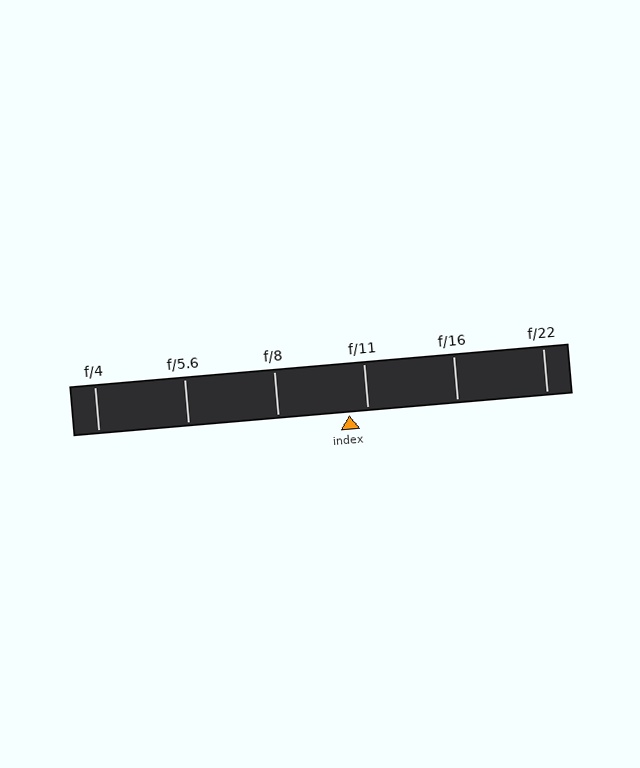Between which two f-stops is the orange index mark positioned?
The index mark is between f/8 and f/11.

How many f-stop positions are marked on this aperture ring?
There are 6 f-stop positions marked.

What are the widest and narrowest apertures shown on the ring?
The widest aperture shown is f/4 and the narrowest is f/22.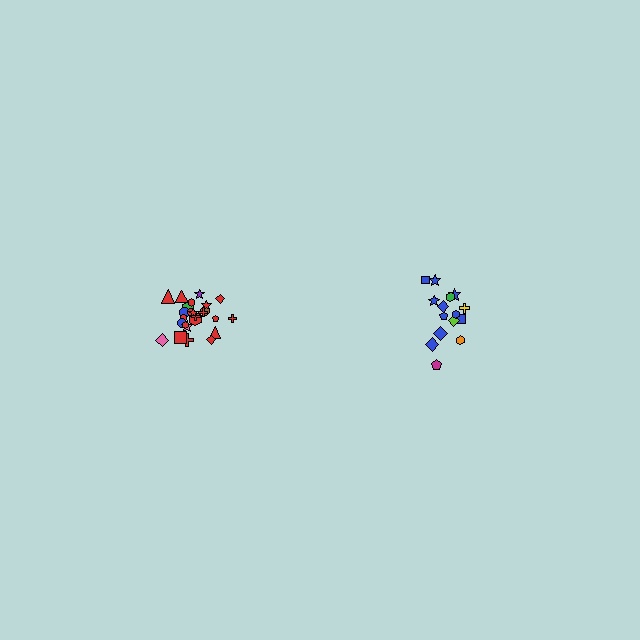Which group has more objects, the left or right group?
The left group.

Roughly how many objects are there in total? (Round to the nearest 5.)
Roughly 40 objects in total.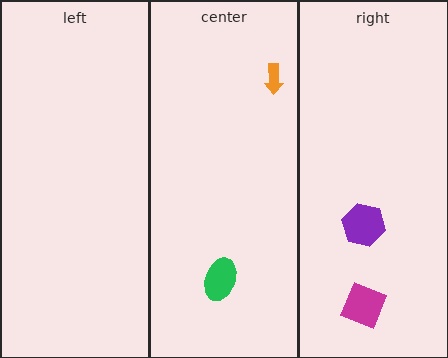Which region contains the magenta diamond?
The right region.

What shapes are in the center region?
The orange arrow, the green ellipse.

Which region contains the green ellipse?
The center region.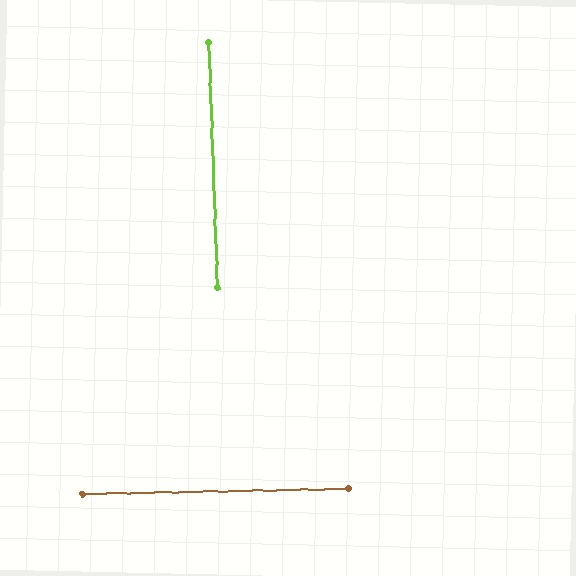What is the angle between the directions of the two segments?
Approximately 89 degrees.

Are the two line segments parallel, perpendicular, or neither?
Perpendicular — they meet at approximately 89°.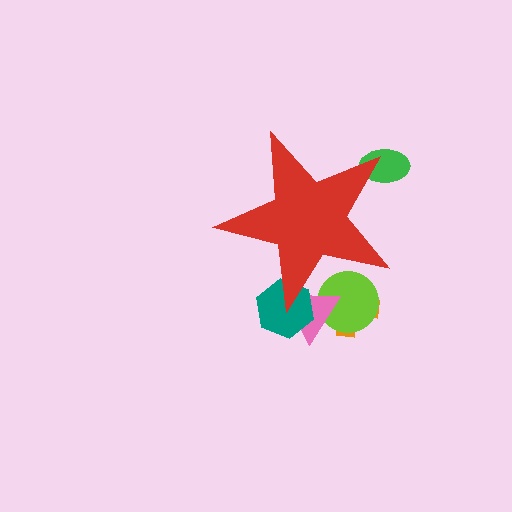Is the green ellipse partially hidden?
Yes, the green ellipse is partially hidden behind the red star.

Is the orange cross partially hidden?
Yes, the orange cross is partially hidden behind the red star.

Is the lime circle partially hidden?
Yes, the lime circle is partially hidden behind the red star.